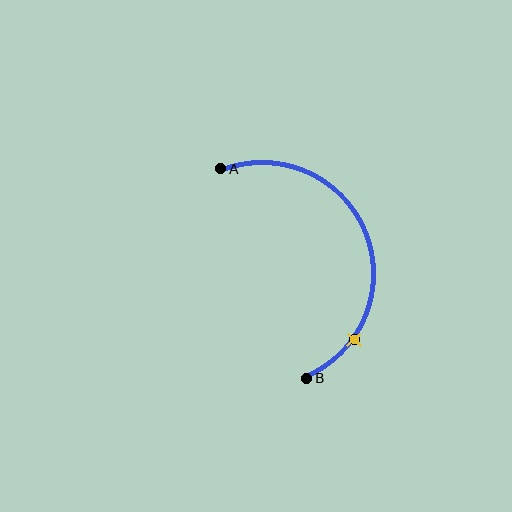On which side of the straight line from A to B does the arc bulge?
The arc bulges to the right of the straight line connecting A and B.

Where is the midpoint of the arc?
The arc midpoint is the point on the curve farthest from the straight line joining A and B. It sits to the right of that line.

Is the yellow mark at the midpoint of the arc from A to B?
No. The yellow mark lies on the arc but is closer to endpoint B. The arc midpoint would be at the point on the curve equidistant along the arc from both A and B.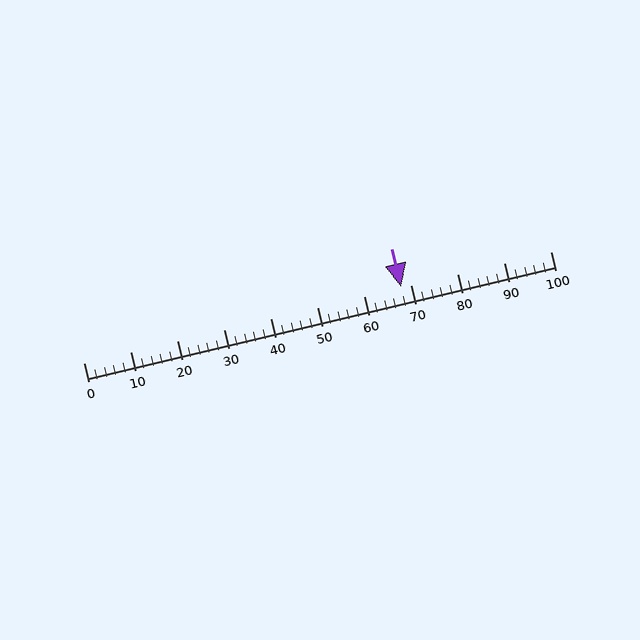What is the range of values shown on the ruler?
The ruler shows values from 0 to 100.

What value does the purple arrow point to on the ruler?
The purple arrow points to approximately 68.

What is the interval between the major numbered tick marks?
The major tick marks are spaced 10 units apart.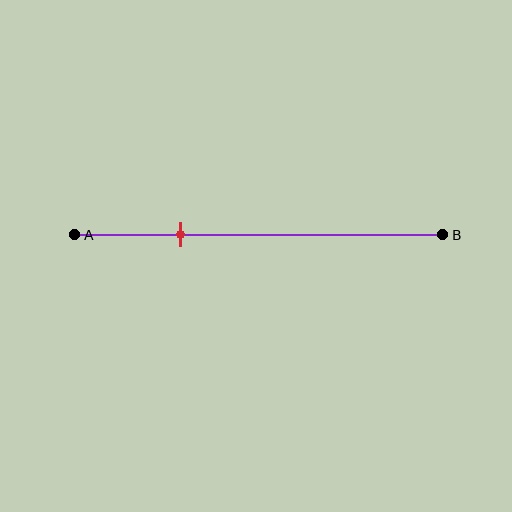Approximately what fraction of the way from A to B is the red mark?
The red mark is approximately 30% of the way from A to B.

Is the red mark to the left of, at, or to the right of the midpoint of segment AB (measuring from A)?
The red mark is to the left of the midpoint of segment AB.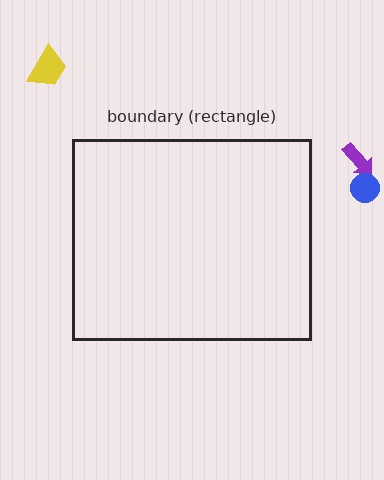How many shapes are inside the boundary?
0 inside, 3 outside.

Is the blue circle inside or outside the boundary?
Outside.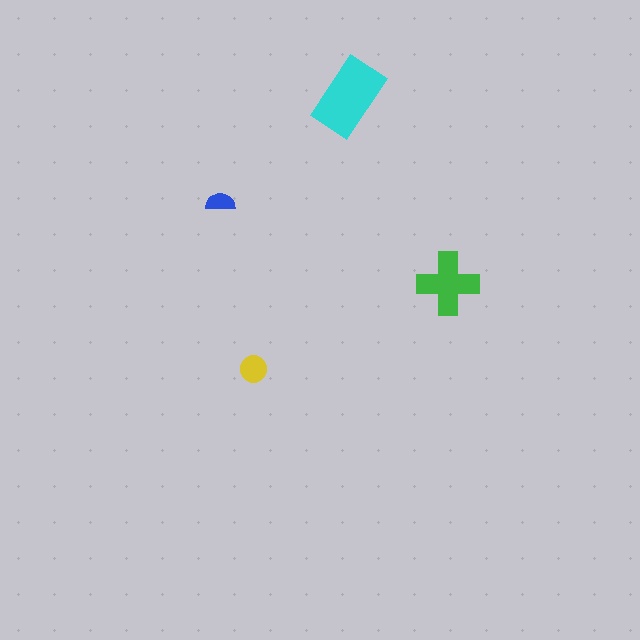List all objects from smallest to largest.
The blue semicircle, the yellow circle, the green cross, the cyan rectangle.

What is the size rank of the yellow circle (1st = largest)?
3rd.